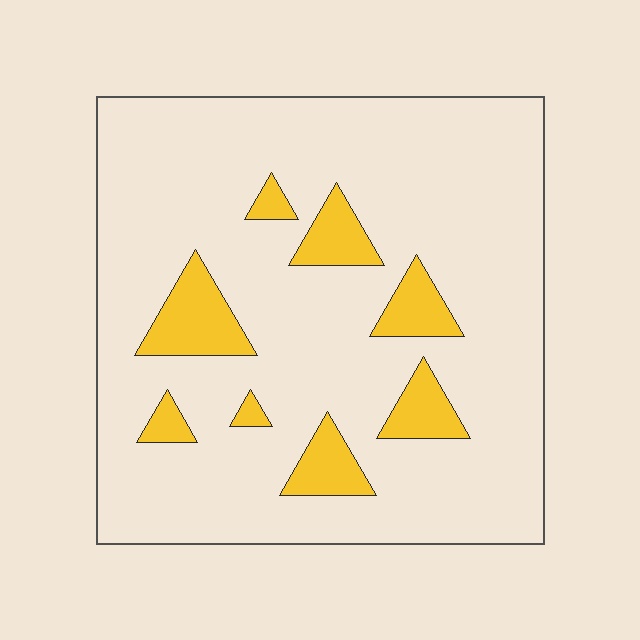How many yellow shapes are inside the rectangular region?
8.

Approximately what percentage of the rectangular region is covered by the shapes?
Approximately 15%.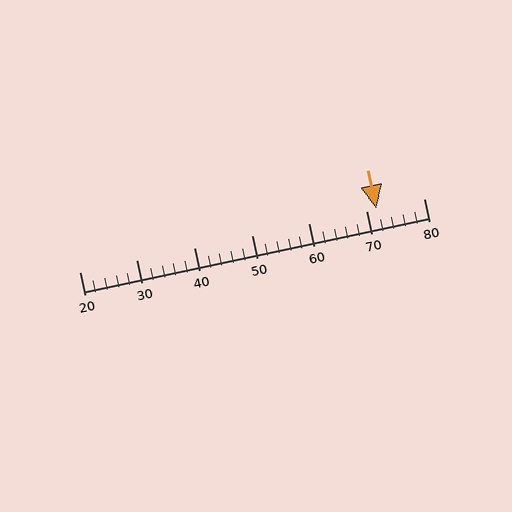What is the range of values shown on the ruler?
The ruler shows values from 20 to 80.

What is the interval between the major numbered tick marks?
The major tick marks are spaced 10 units apart.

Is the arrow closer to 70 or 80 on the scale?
The arrow is closer to 70.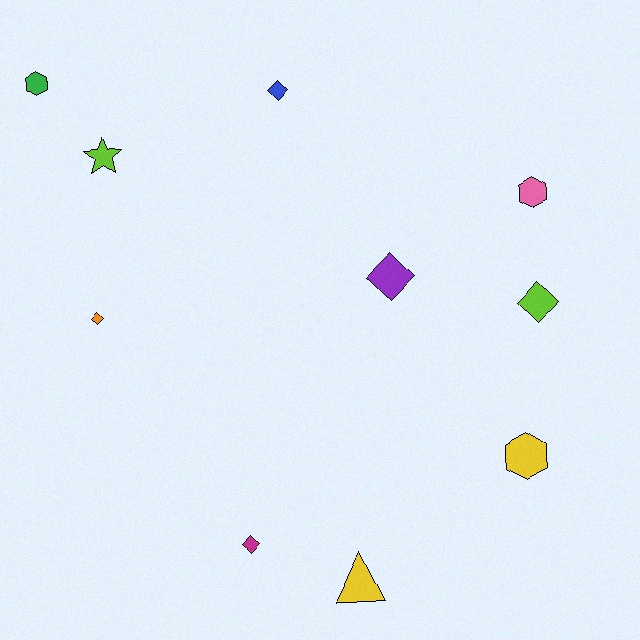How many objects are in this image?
There are 10 objects.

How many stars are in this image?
There is 1 star.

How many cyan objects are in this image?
There are no cyan objects.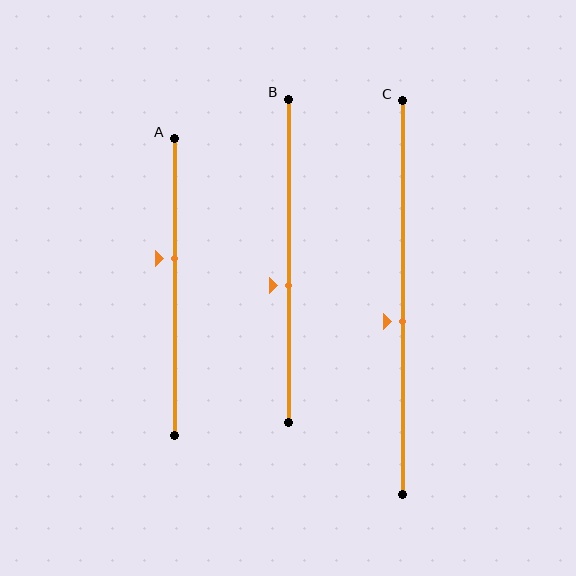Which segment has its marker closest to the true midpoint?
Segment C has its marker closest to the true midpoint.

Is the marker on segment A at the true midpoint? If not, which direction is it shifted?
No, the marker on segment A is shifted upward by about 10% of the segment length.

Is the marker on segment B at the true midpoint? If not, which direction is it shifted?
No, the marker on segment B is shifted downward by about 8% of the segment length.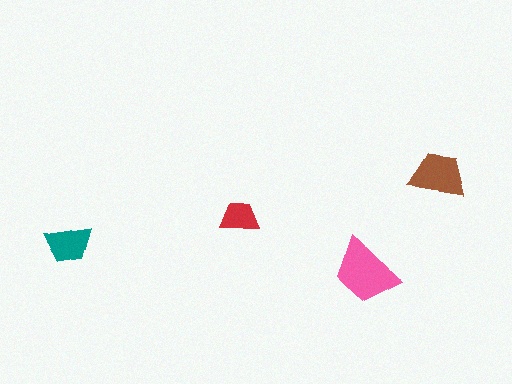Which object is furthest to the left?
The teal trapezoid is leftmost.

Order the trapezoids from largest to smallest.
the pink one, the brown one, the teal one, the red one.